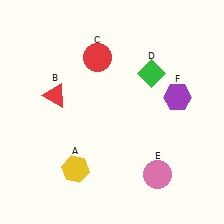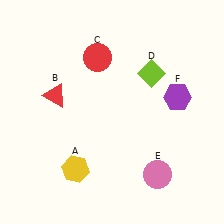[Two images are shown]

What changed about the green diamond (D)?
In Image 1, D is green. In Image 2, it changed to lime.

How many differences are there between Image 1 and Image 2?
There is 1 difference between the two images.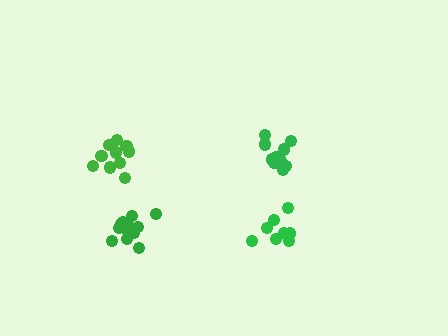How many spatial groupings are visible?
There are 4 spatial groupings.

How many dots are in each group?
Group 1: 9 dots, Group 2: 12 dots, Group 3: 13 dots, Group 4: 10 dots (44 total).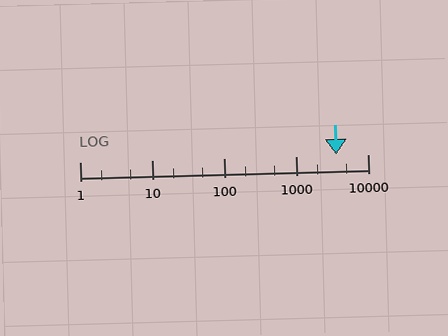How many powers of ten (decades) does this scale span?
The scale spans 4 decades, from 1 to 10000.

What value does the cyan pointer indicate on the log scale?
The pointer indicates approximately 3600.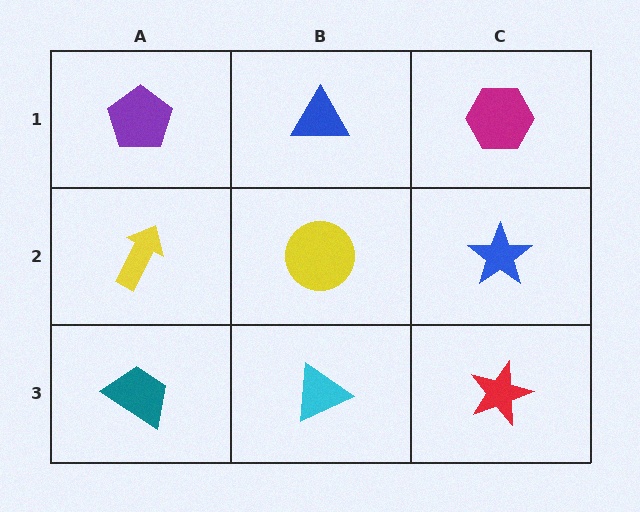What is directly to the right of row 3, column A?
A cyan triangle.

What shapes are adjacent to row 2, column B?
A blue triangle (row 1, column B), a cyan triangle (row 3, column B), a yellow arrow (row 2, column A), a blue star (row 2, column C).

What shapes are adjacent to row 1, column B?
A yellow circle (row 2, column B), a purple pentagon (row 1, column A), a magenta hexagon (row 1, column C).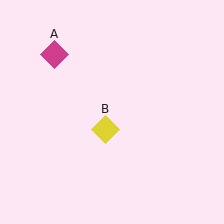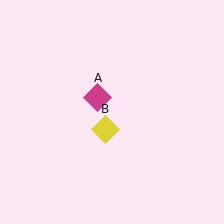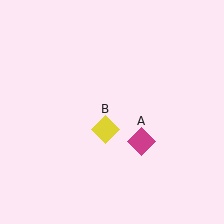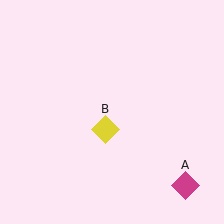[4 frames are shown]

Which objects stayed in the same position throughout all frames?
Yellow diamond (object B) remained stationary.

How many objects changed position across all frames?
1 object changed position: magenta diamond (object A).